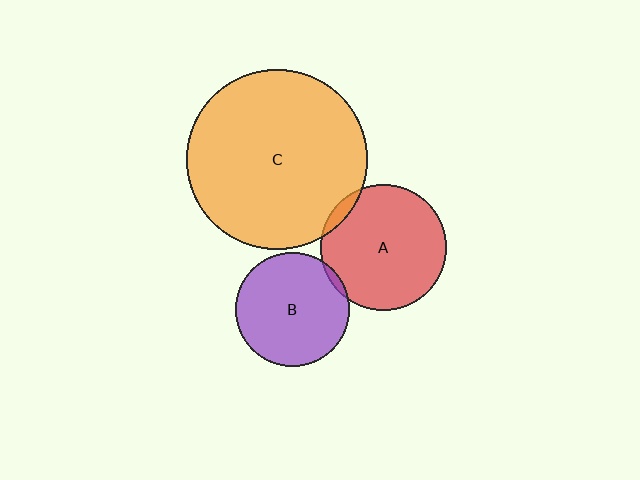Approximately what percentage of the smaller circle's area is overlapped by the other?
Approximately 5%.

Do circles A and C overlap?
Yes.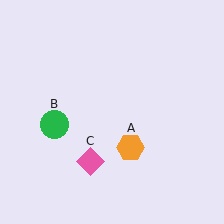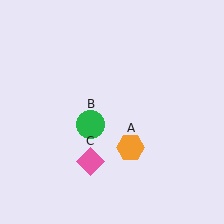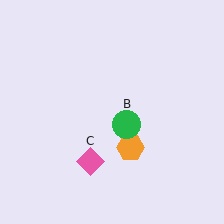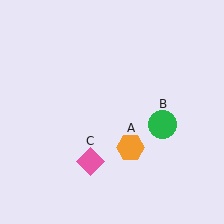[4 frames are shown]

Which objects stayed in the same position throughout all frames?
Orange hexagon (object A) and pink diamond (object C) remained stationary.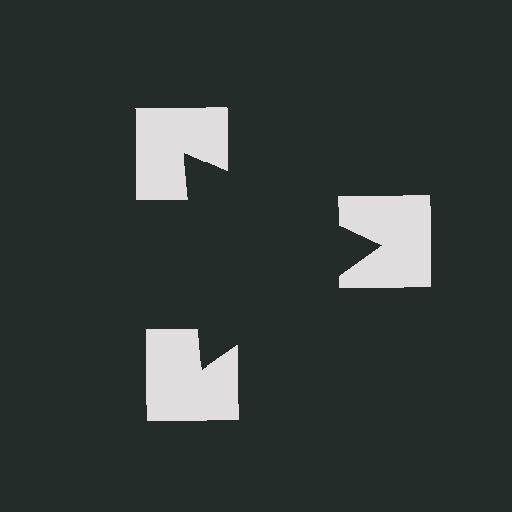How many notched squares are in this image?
There are 3 — one at each vertex of the illusory triangle.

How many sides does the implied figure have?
3 sides.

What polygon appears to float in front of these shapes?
An illusory triangle — its edges are inferred from the aligned wedge cuts in the notched squares, not physically drawn.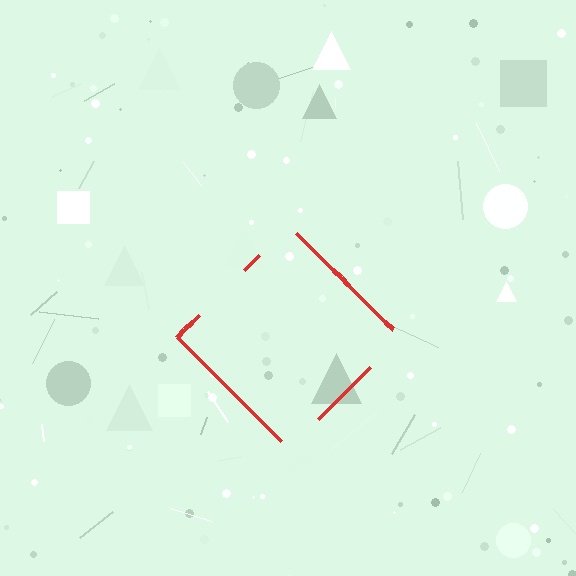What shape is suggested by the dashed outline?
The dashed outline suggests a diamond.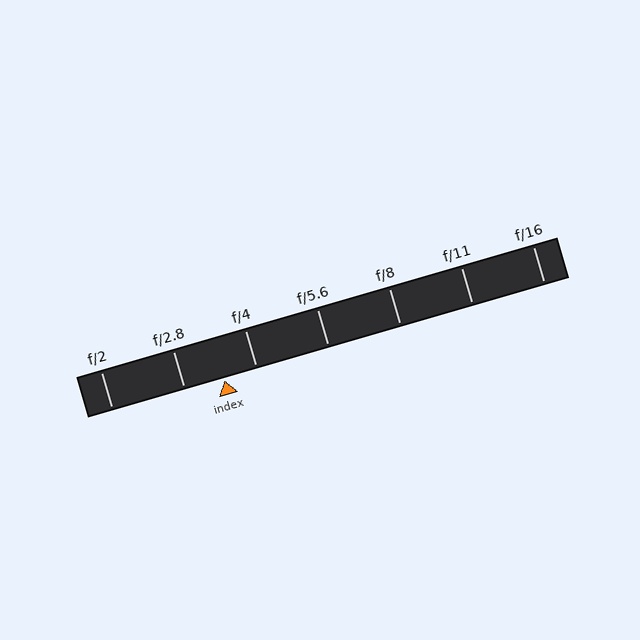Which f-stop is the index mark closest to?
The index mark is closest to f/4.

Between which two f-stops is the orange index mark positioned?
The index mark is between f/2.8 and f/4.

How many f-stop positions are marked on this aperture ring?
There are 7 f-stop positions marked.